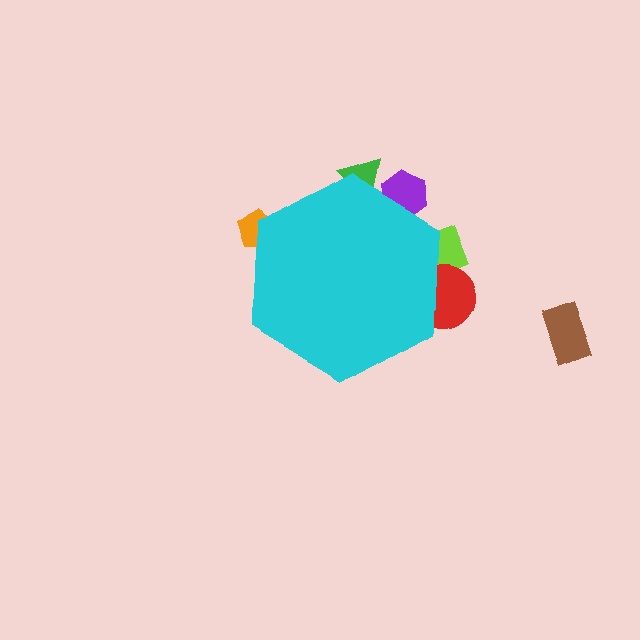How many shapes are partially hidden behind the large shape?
5 shapes are partially hidden.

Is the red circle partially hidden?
Yes, the red circle is partially hidden behind the cyan hexagon.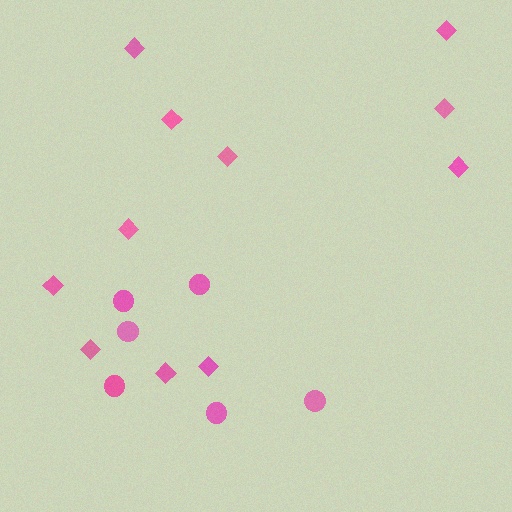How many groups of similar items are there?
There are 2 groups: one group of circles (6) and one group of diamonds (11).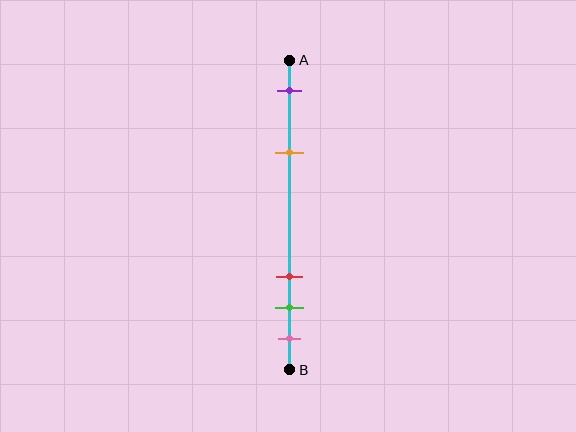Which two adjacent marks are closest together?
The green and pink marks are the closest adjacent pair.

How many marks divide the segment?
There are 5 marks dividing the segment.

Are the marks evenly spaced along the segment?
No, the marks are not evenly spaced.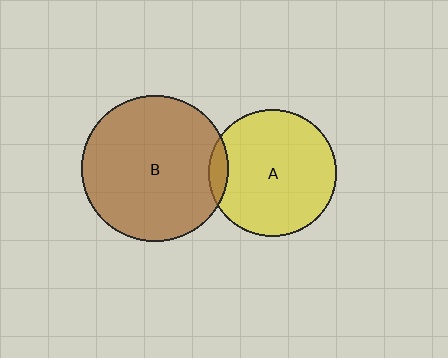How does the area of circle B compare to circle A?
Approximately 1.3 times.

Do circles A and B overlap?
Yes.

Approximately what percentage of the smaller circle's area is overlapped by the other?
Approximately 5%.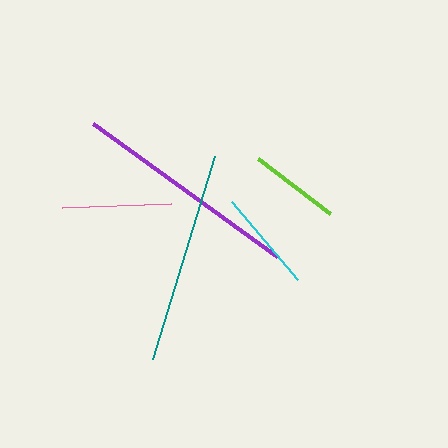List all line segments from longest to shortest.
From longest to shortest: purple, teal, pink, cyan, lime.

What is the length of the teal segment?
The teal segment is approximately 212 pixels long.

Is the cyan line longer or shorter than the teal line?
The teal line is longer than the cyan line.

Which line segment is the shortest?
The lime line is the shortest at approximately 90 pixels.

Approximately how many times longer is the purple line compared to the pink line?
The purple line is approximately 2.1 times the length of the pink line.